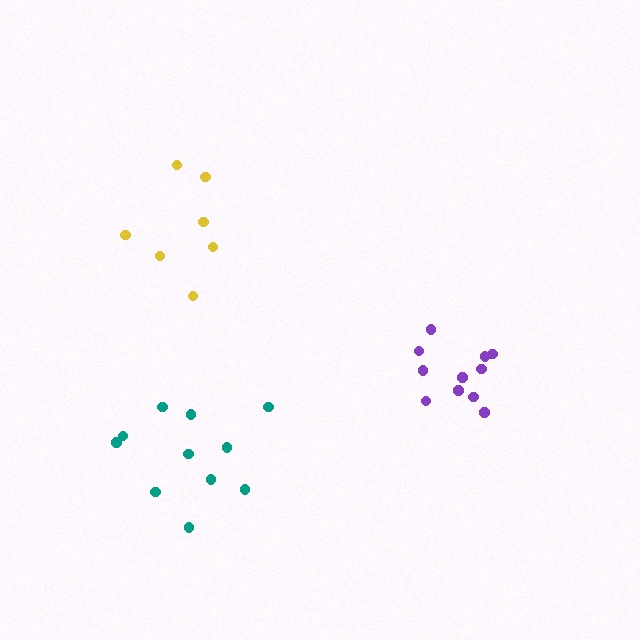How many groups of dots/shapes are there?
There are 3 groups.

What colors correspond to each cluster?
The clusters are colored: yellow, purple, teal.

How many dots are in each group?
Group 1: 7 dots, Group 2: 11 dots, Group 3: 11 dots (29 total).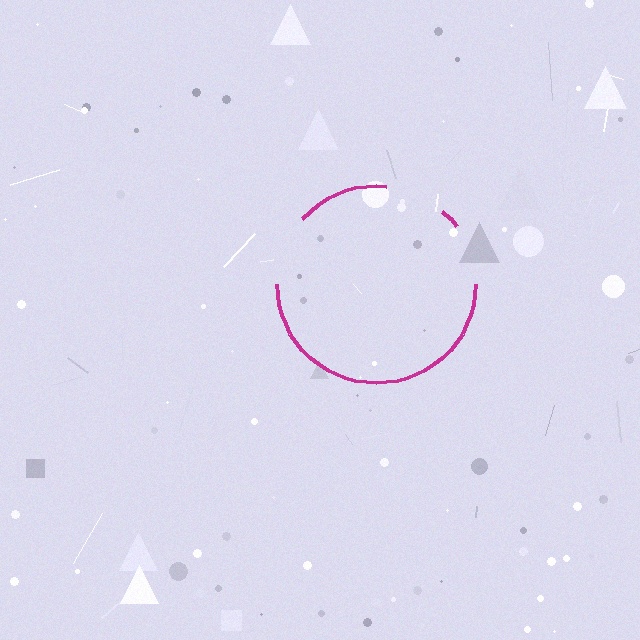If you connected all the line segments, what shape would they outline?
They would outline a circle.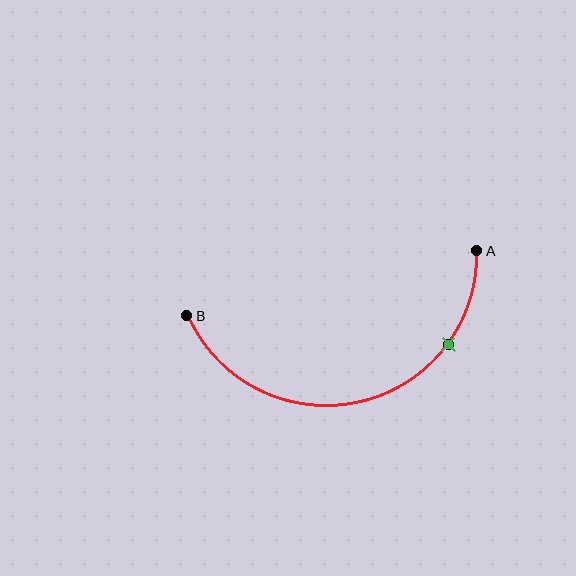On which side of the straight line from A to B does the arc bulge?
The arc bulges below the straight line connecting A and B.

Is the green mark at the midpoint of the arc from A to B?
No. The green mark lies on the arc but is closer to endpoint A. The arc midpoint would be at the point on the curve equidistant along the arc from both A and B.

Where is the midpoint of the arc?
The arc midpoint is the point on the curve farthest from the straight line joining A and B. It sits below that line.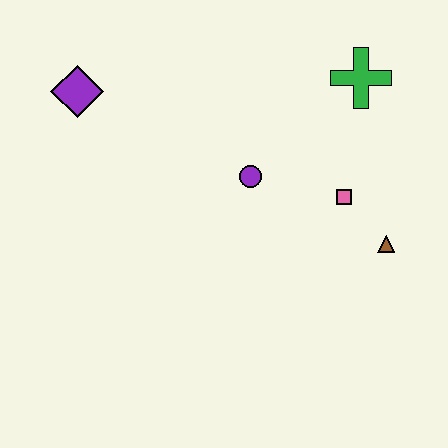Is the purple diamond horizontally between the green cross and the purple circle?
No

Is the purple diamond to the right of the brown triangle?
No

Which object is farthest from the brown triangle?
The purple diamond is farthest from the brown triangle.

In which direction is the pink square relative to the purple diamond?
The pink square is to the right of the purple diamond.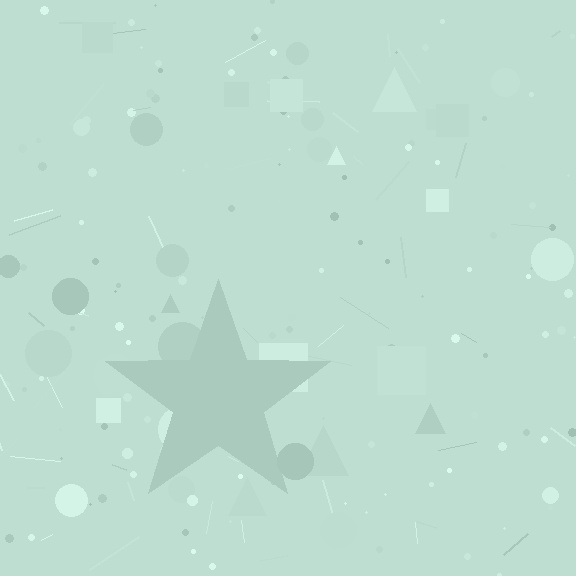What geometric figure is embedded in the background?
A star is embedded in the background.